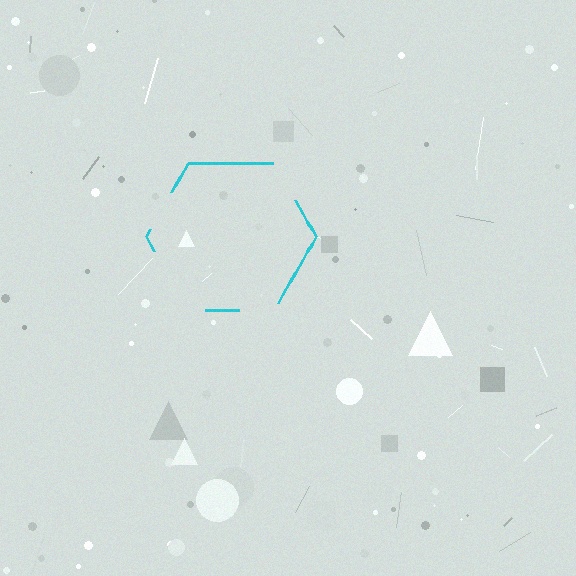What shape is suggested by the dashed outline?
The dashed outline suggests a hexagon.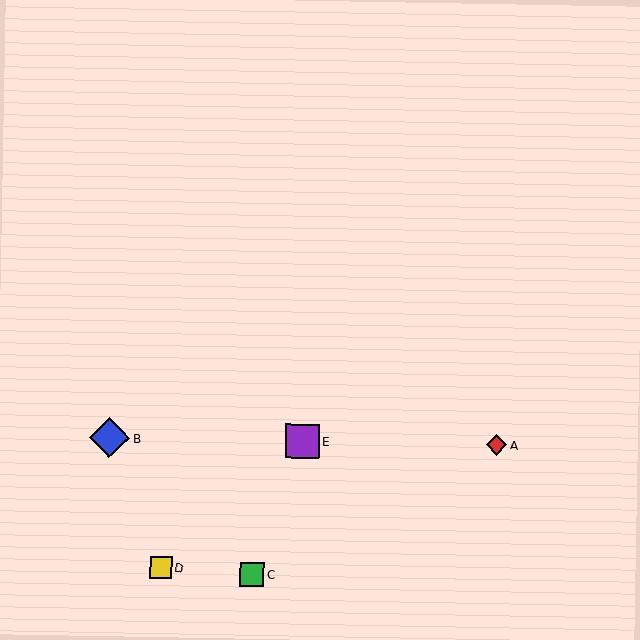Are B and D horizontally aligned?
No, B is at y≈438 and D is at y≈568.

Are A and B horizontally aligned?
Yes, both are at y≈445.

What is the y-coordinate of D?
Object D is at y≈568.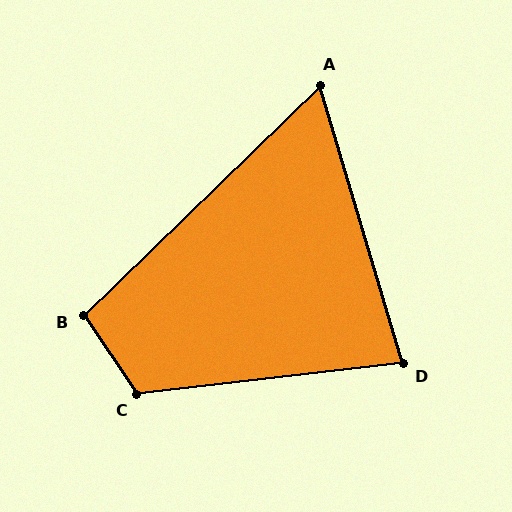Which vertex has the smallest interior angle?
A, at approximately 62 degrees.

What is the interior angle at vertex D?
Approximately 80 degrees (acute).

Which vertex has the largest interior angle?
C, at approximately 118 degrees.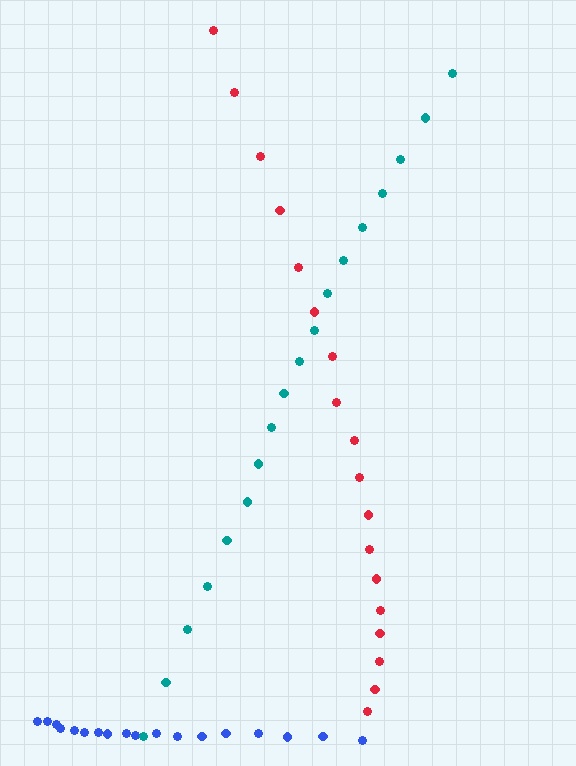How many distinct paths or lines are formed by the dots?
There are 3 distinct paths.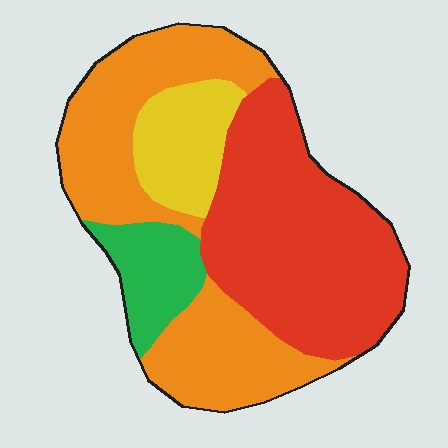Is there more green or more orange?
Orange.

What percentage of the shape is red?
Red takes up about two fifths (2/5) of the shape.